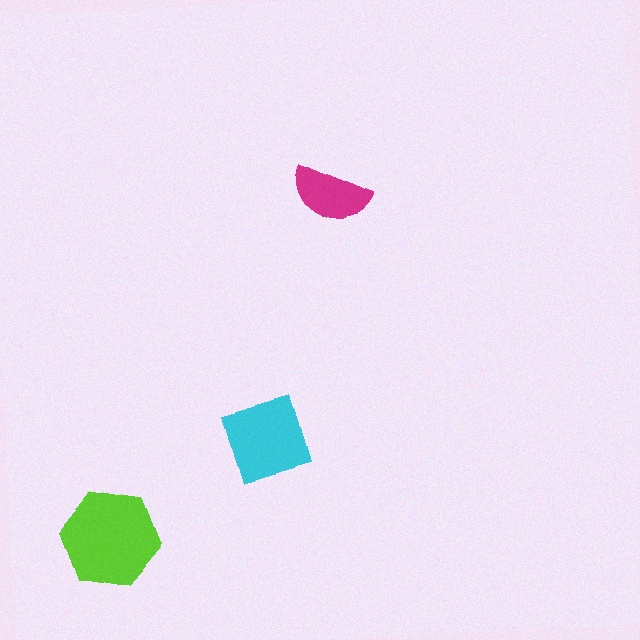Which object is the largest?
The lime hexagon.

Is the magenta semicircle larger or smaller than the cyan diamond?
Smaller.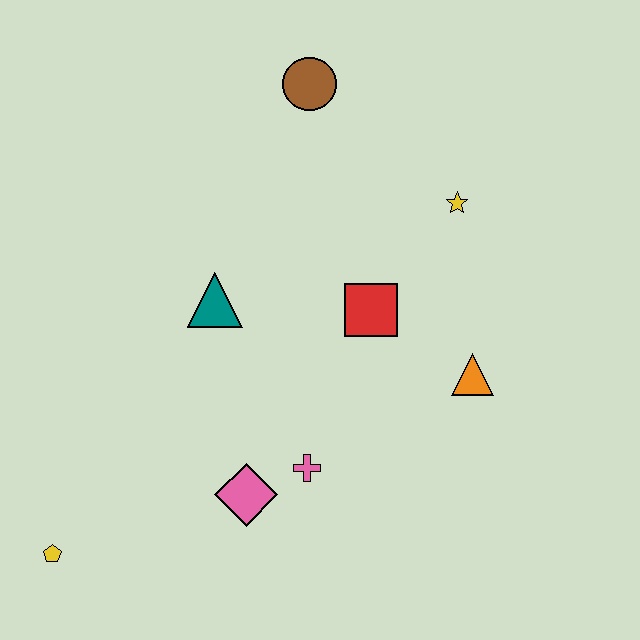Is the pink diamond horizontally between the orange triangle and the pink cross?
No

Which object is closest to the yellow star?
The red square is closest to the yellow star.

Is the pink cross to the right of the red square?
No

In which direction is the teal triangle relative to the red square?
The teal triangle is to the left of the red square.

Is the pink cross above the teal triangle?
No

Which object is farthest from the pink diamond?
The brown circle is farthest from the pink diamond.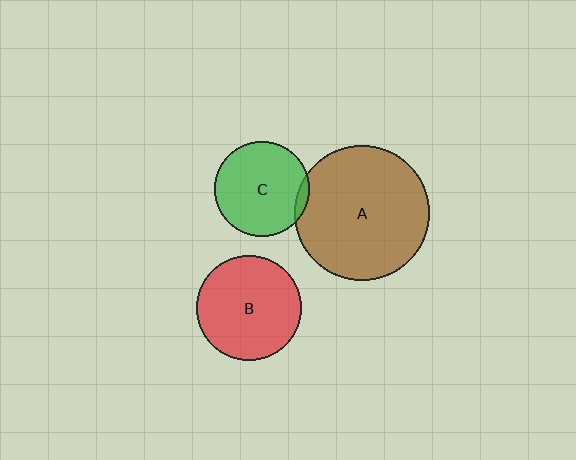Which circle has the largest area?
Circle A (brown).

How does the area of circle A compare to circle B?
Approximately 1.6 times.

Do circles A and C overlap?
Yes.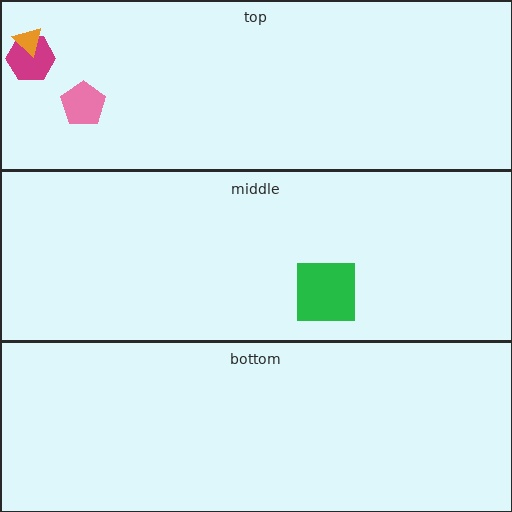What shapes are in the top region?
The magenta hexagon, the orange triangle, the pink pentagon.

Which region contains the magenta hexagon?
The top region.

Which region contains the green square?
The middle region.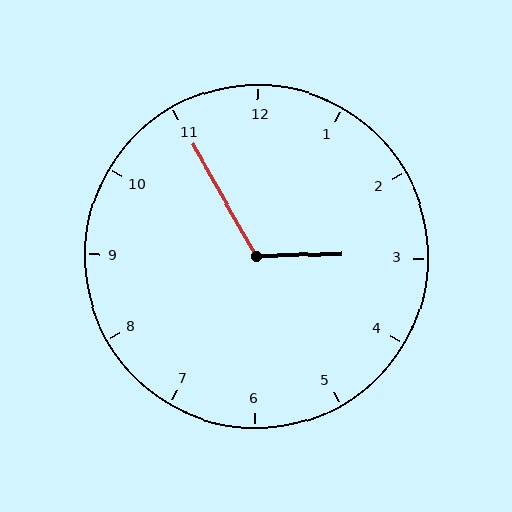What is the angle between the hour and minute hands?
Approximately 118 degrees.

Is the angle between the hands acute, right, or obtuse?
It is obtuse.